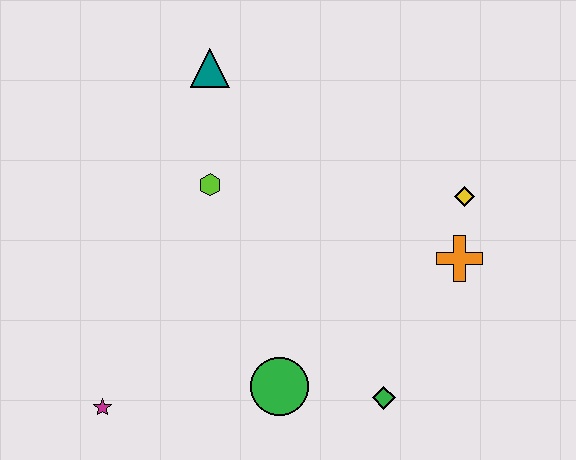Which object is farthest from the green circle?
The teal triangle is farthest from the green circle.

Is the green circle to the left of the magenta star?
No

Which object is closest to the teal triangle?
The lime hexagon is closest to the teal triangle.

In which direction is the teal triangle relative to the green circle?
The teal triangle is above the green circle.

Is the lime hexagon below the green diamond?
No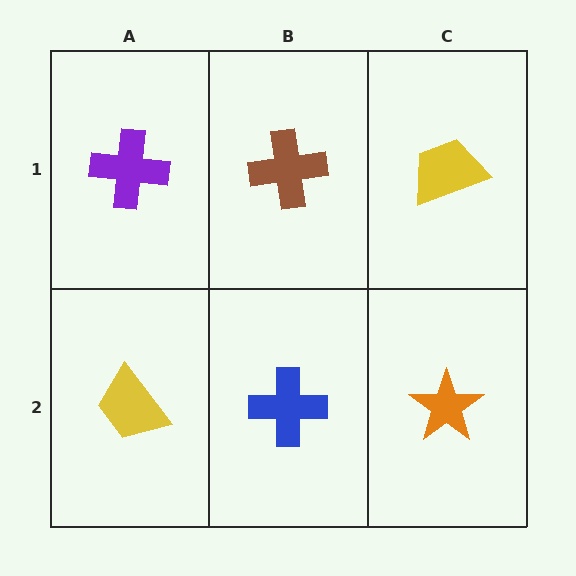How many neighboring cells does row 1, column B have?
3.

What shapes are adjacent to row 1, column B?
A blue cross (row 2, column B), a purple cross (row 1, column A), a yellow trapezoid (row 1, column C).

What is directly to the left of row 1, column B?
A purple cross.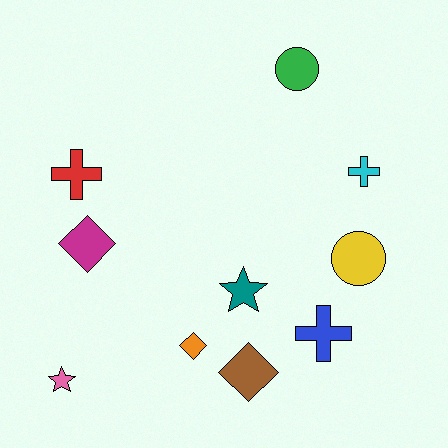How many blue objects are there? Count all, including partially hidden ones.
There is 1 blue object.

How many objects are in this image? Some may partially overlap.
There are 10 objects.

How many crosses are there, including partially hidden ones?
There are 3 crosses.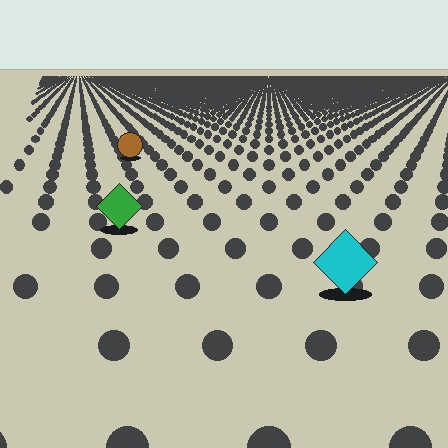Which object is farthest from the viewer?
The brown circle is farthest from the viewer. It appears smaller and the ground texture around it is denser.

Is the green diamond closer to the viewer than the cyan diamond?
No. The cyan diamond is closer — you can tell from the texture gradient: the ground texture is coarser near it.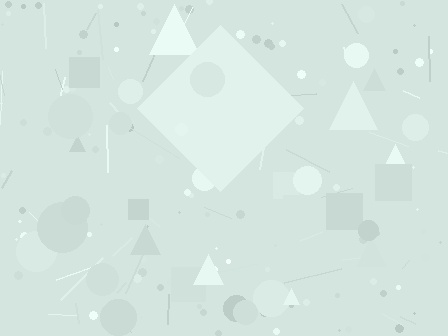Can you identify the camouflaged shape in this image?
The camouflaged shape is a diamond.